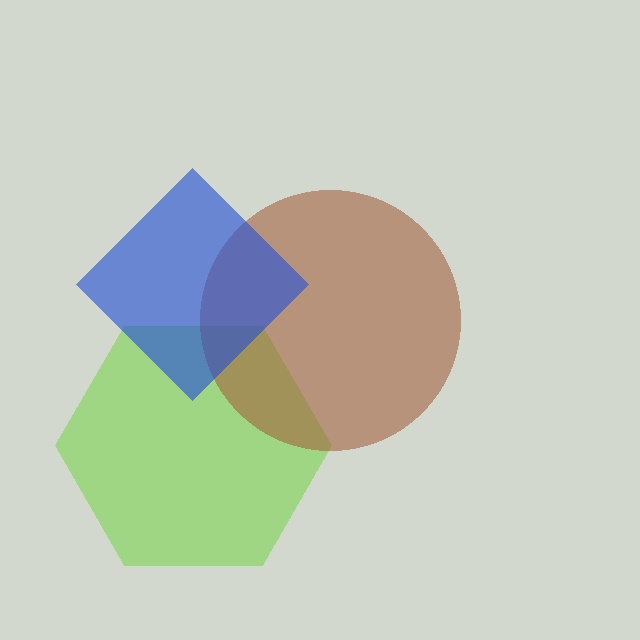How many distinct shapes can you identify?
There are 3 distinct shapes: a lime hexagon, a brown circle, a blue diamond.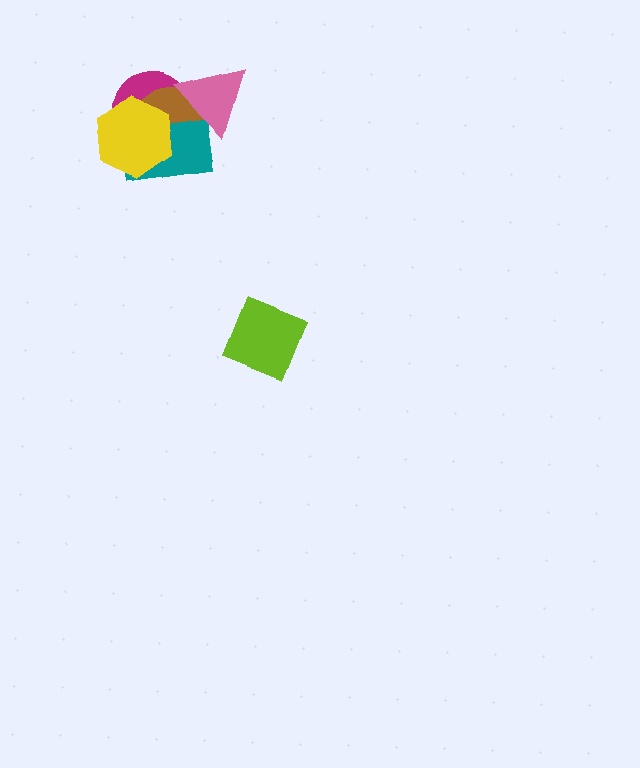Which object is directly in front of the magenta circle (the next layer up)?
The brown ellipse is directly in front of the magenta circle.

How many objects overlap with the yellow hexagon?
3 objects overlap with the yellow hexagon.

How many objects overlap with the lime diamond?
0 objects overlap with the lime diamond.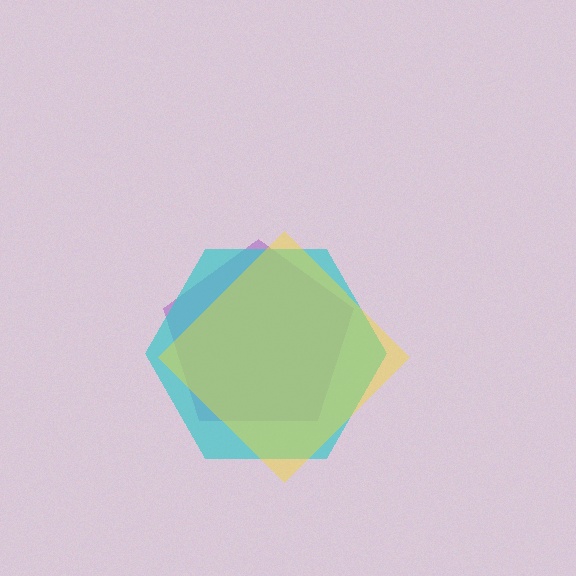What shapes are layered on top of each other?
The layered shapes are: a purple pentagon, a cyan hexagon, a yellow diamond.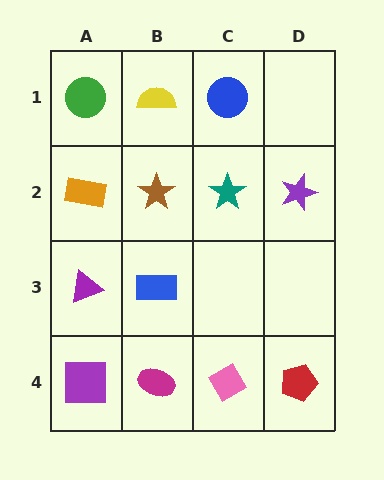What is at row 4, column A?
A purple square.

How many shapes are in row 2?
4 shapes.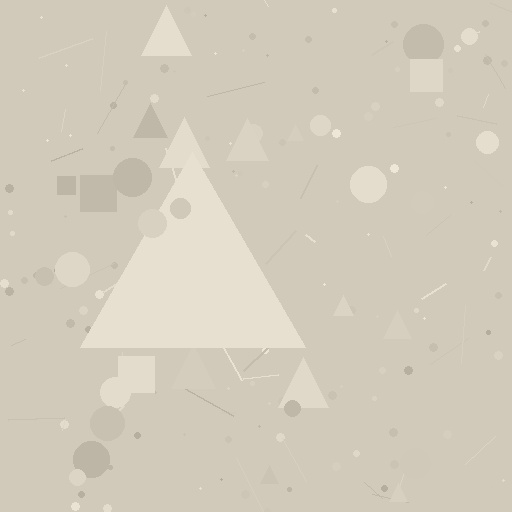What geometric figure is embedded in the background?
A triangle is embedded in the background.